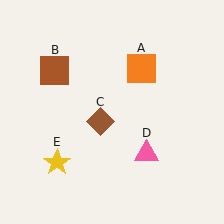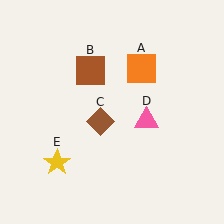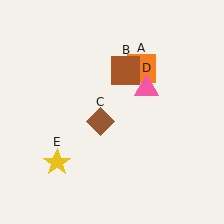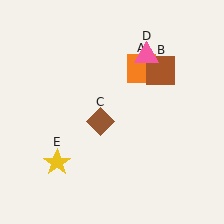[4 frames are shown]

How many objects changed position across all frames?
2 objects changed position: brown square (object B), pink triangle (object D).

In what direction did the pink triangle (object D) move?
The pink triangle (object D) moved up.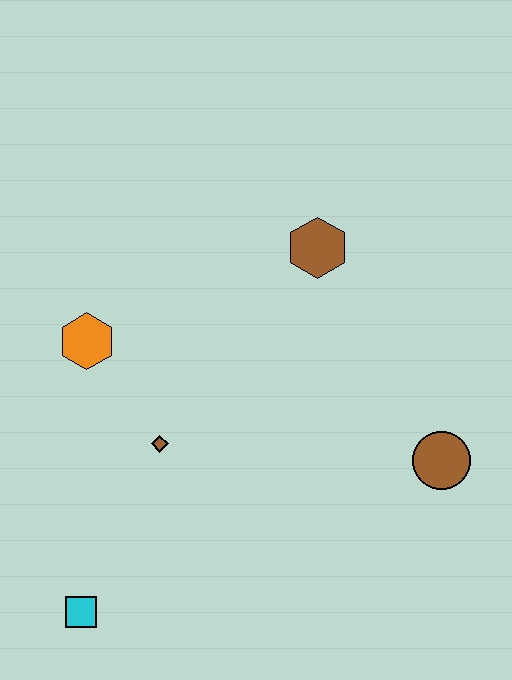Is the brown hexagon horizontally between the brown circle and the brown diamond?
Yes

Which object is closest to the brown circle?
The brown hexagon is closest to the brown circle.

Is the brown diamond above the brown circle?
Yes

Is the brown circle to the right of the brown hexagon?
Yes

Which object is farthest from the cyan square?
The brown hexagon is farthest from the cyan square.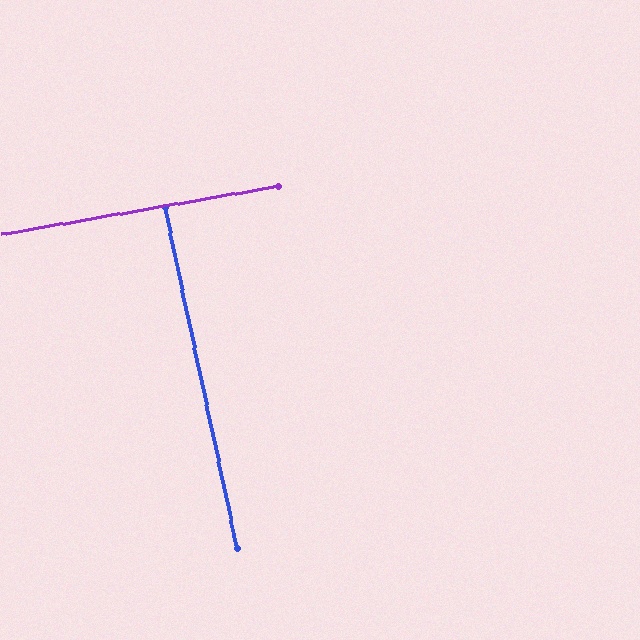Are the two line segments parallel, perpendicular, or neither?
Perpendicular — they meet at approximately 88°.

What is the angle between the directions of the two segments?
Approximately 88 degrees.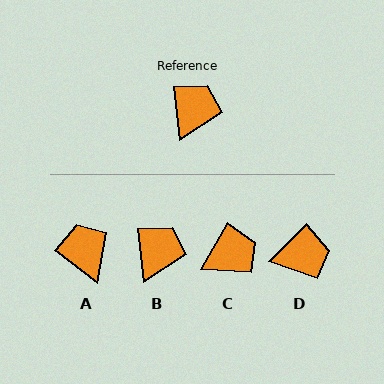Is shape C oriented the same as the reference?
No, it is off by about 37 degrees.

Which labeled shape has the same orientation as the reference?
B.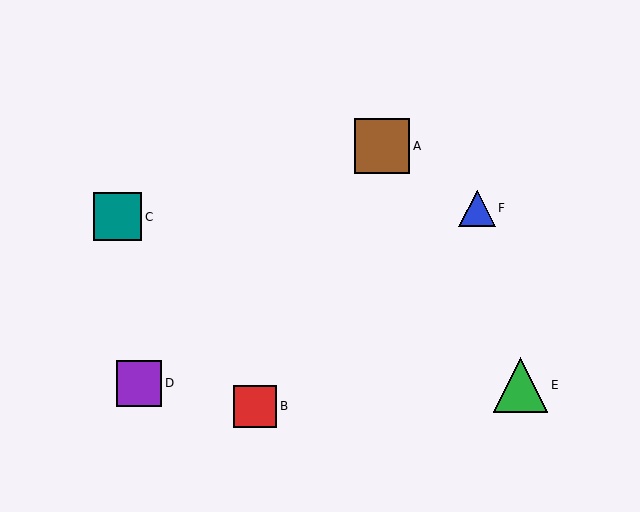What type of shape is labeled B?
Shape B is a red square.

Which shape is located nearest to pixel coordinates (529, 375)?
The green triangle (labeled E) at (521, 385) is nearest to that location.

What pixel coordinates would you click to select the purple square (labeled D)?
Click at (139, 383) to select the purple square D.